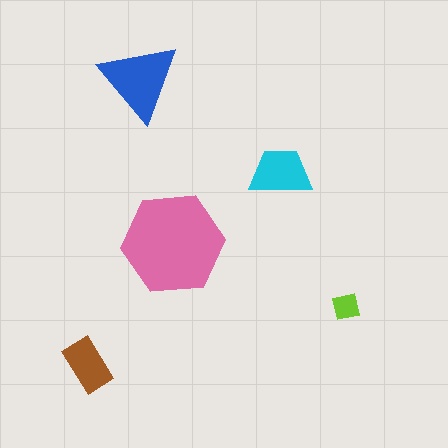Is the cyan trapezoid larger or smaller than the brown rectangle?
Larger.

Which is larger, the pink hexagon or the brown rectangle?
The pink hexagon.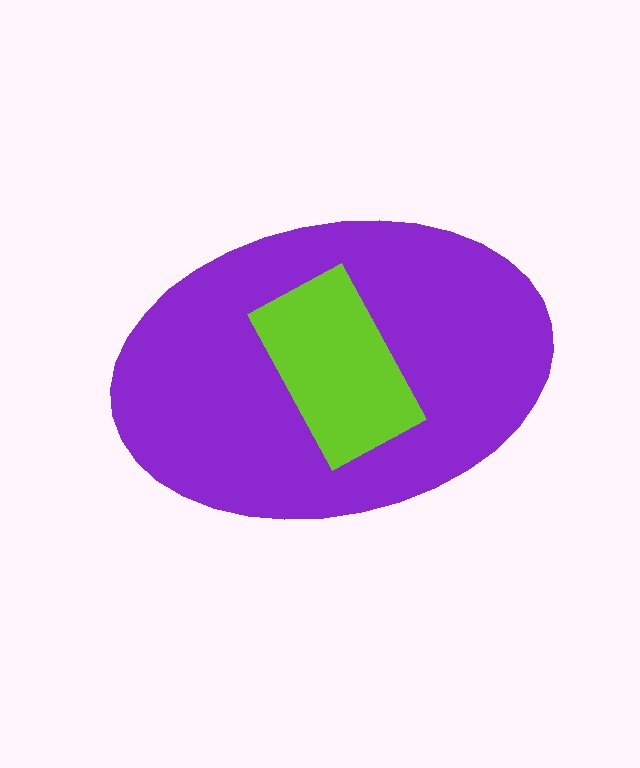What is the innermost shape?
The lime rectangle.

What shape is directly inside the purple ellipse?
The lime rectangle.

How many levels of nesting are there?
2.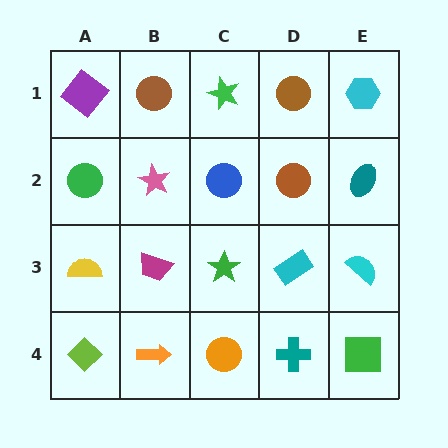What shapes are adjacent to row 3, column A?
A green circle (row 2, column A), a lime diamond (row 4, column A), a magenta trapezoid (row 3, column B).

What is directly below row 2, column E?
A cyan semicircle.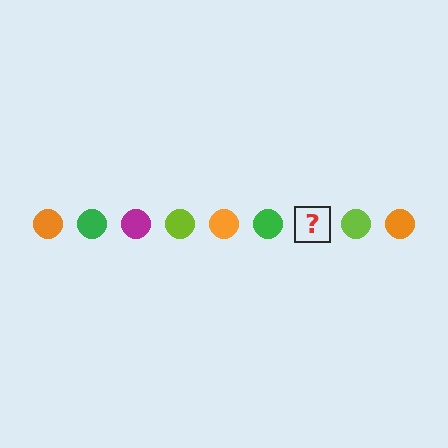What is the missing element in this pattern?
The missing element is a magenta circle.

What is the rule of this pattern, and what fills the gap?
The rule is that the pattern cycles through orange, green, magenta, lime circles. The gap should be filled with a magenta circle.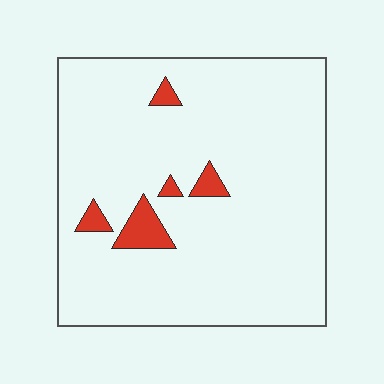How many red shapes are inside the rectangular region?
5.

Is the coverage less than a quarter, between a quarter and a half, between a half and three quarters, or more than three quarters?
Less than a quarter.